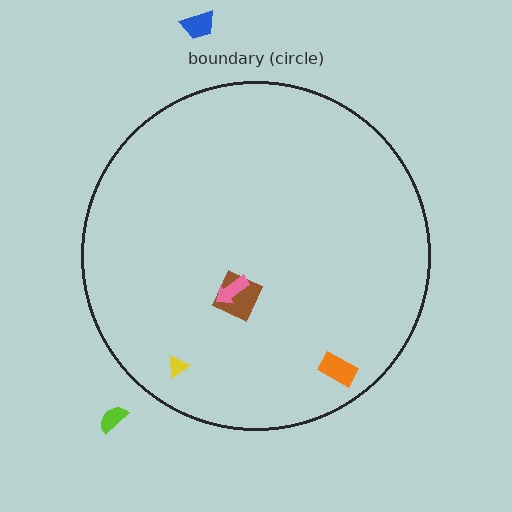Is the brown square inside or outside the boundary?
Inside.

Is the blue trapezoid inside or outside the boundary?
Outside.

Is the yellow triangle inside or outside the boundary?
Inside.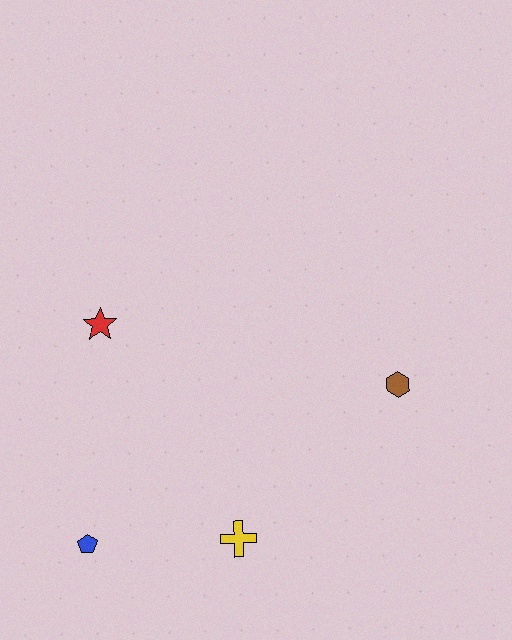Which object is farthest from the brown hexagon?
The blue pentagon is farthest from the brown hexagon.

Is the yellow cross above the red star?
No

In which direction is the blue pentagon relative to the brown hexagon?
The blue pentagon is to the left of the brown hexagon.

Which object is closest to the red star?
The blue pentagon is closest to the red star.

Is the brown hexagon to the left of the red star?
No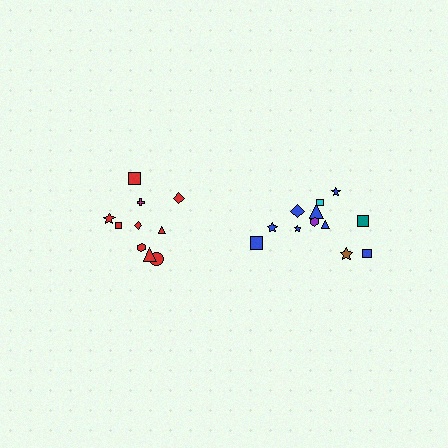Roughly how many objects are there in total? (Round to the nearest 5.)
Roughly 20 objects in total.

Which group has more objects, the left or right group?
The right group.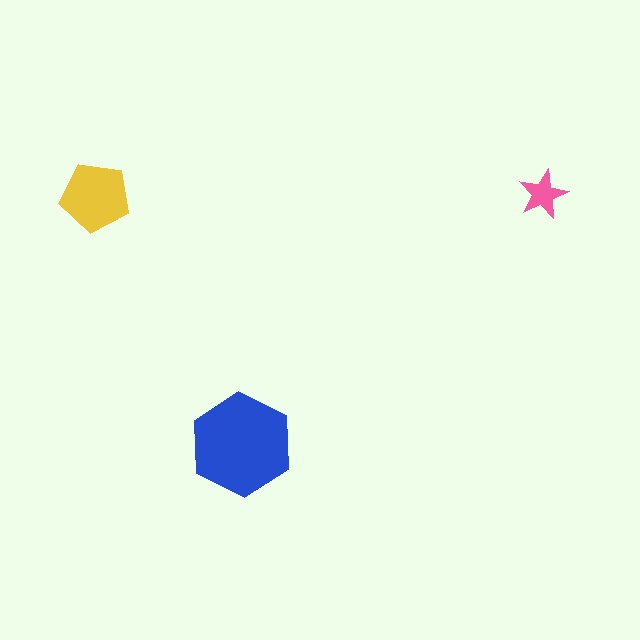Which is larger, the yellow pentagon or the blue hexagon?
The blue hexagon.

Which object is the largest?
The blue hexagon.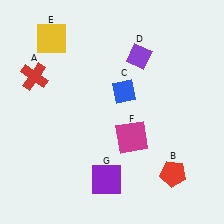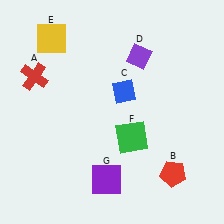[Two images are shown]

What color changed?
The square (F) changed from magenta in Image 1 to green in Image 2.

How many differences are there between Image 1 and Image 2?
There is 1 difference between the two images.